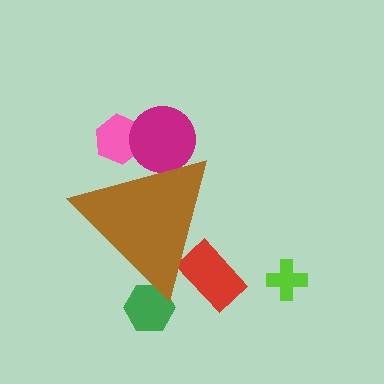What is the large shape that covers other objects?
A brown triangle.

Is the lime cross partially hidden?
No, the lime cross is fully visible.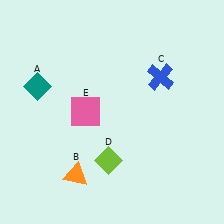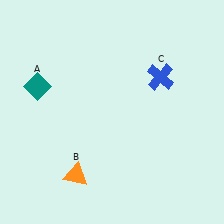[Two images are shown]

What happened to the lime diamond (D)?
The lime diamond (D) was removed in Image 2. It was in the bottom-left area of Image 1.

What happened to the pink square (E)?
The pink square (E) was removed in Image 2. It was in the top-left area of Image 1.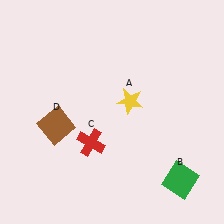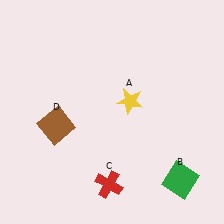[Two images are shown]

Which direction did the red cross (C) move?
The red cross (C) moved down.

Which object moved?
The red cross (C) moved down.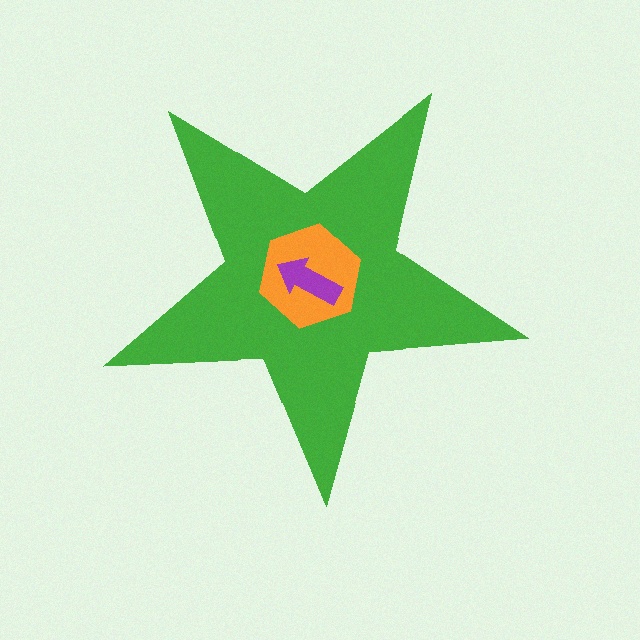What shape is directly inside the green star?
The orange hexagon.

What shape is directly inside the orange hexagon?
The purple arrow.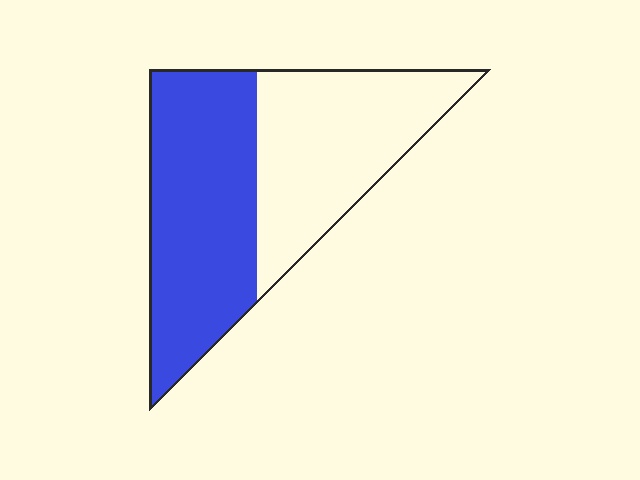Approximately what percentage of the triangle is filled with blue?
Approximately 55%.